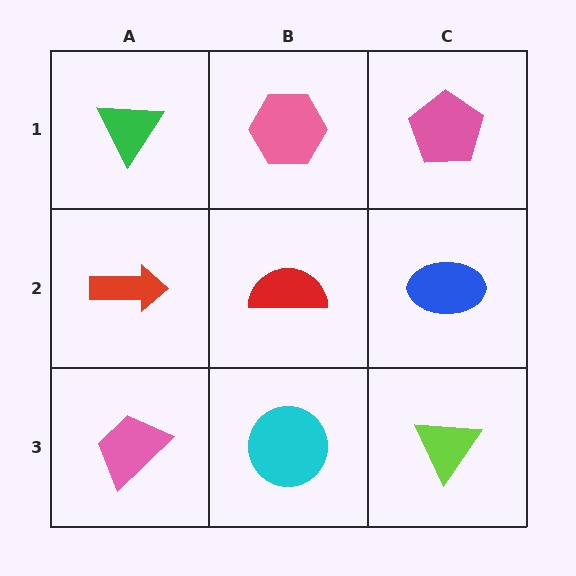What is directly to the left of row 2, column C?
A red semicircle.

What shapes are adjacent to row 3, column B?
A red semicircle (row 2, column B), a pink trapezoid (row 3, column A), a lime triangle (row 3, column C).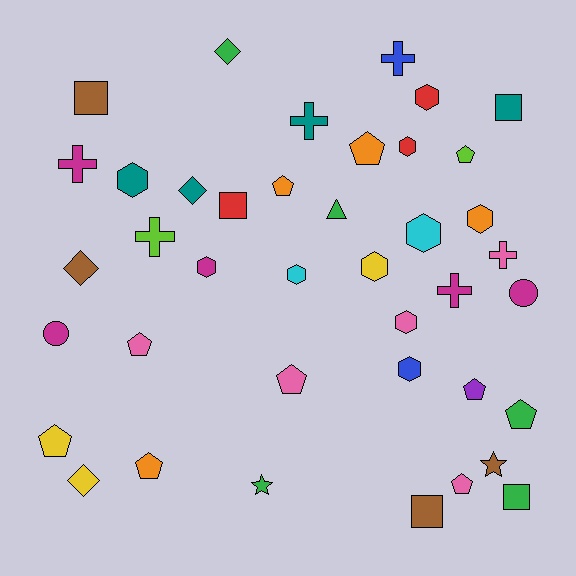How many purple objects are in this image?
There is 1 purple object.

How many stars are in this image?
There are 2 stars.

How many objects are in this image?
There are 40 objects.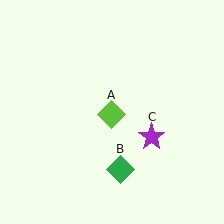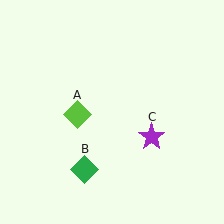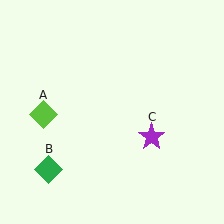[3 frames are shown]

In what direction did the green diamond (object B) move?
The green diamond (object B) moved left.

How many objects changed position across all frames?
2 objects changed position: lime diamond (object A), green diamond (object B).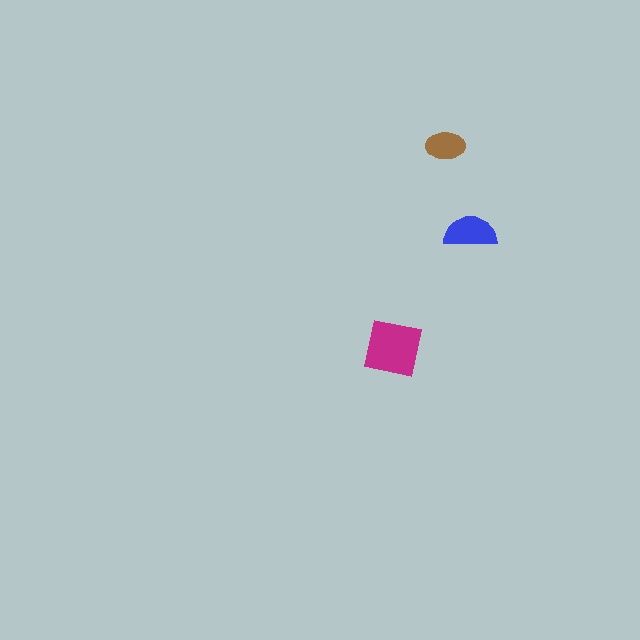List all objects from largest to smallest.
The magenta square, the blue semicircle, the brown ellipse.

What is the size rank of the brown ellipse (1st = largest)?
3rd.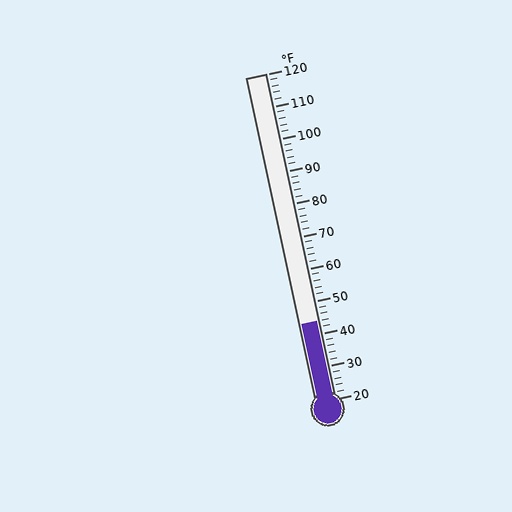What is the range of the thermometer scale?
The thermometer scale ranges from 20°F to 120°F.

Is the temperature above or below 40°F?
The temperature is above 40°F.